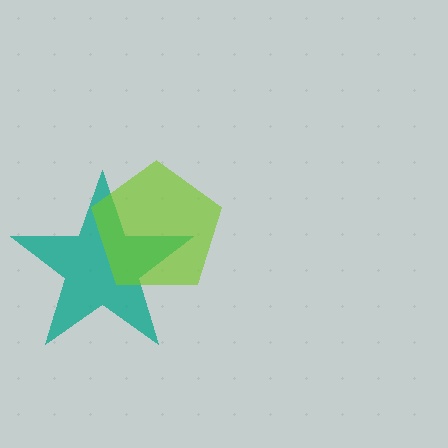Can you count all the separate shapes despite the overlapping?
Yes, there are 2 separate shapes.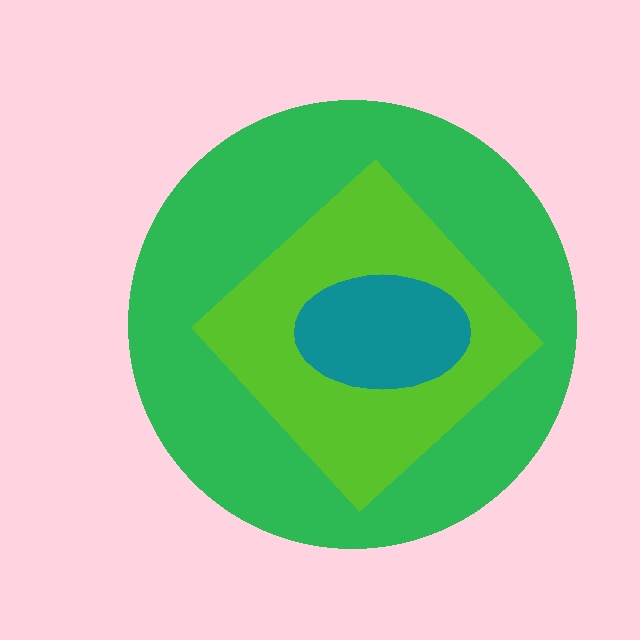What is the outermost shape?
The green circle.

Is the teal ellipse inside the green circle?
Yes.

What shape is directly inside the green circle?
The lime diamond.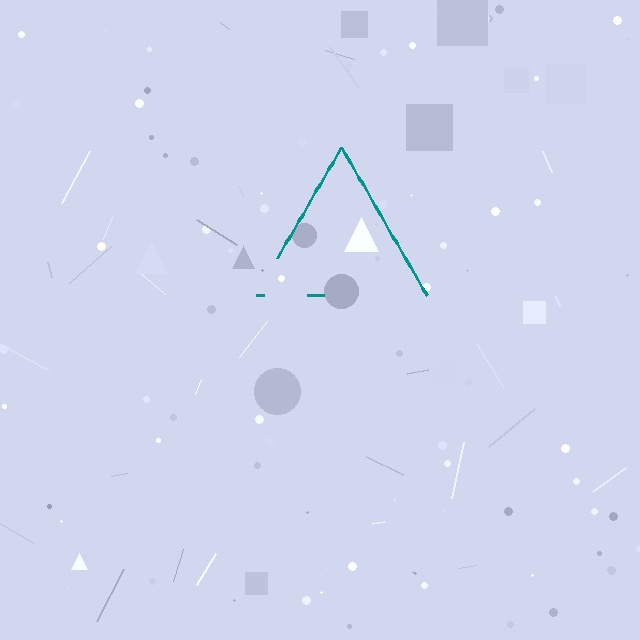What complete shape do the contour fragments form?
The contour fragments form a triangle.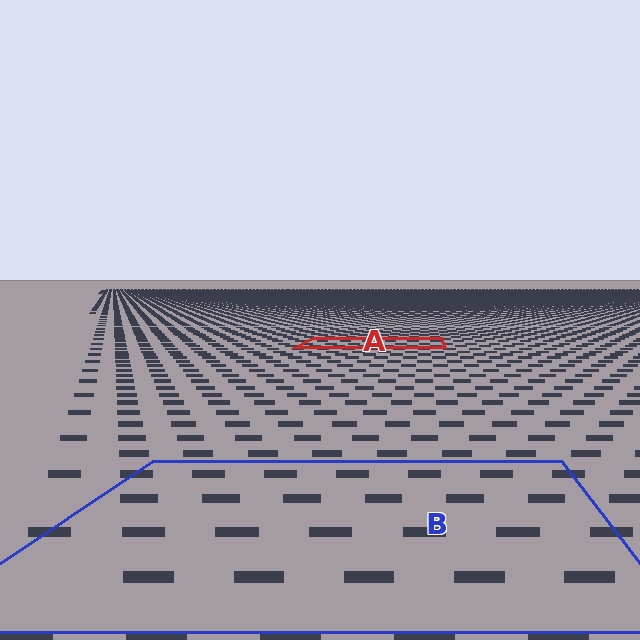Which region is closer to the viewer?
Region B is closer. The texture elements there are larger and more spread out.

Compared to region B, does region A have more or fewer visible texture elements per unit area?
Region A has more texture elements per unit area — they are packed more densely because it is farther away.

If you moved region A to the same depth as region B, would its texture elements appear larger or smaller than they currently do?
They would appear larger. At a closer depth, the same texture elements are projected at a bigger on-screen size.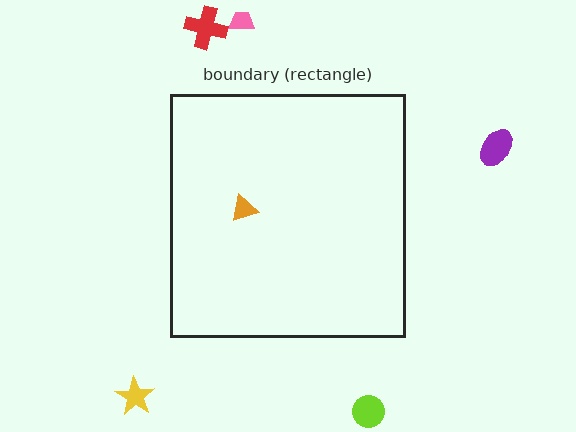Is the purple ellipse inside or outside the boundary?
Outside.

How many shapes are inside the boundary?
1 inside, 5 outside.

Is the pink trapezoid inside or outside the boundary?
Outside.